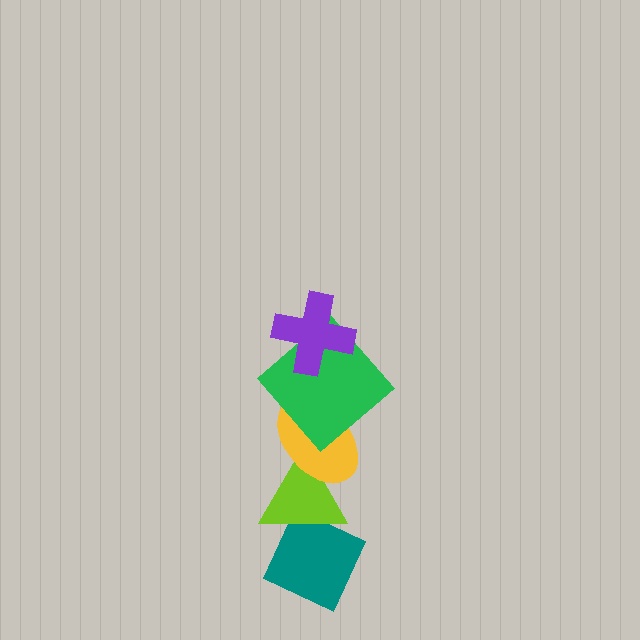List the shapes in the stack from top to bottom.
From top to bottom: the purple cross, the green diamond, the yellow ellipse, the lime triangle, the teal diamond.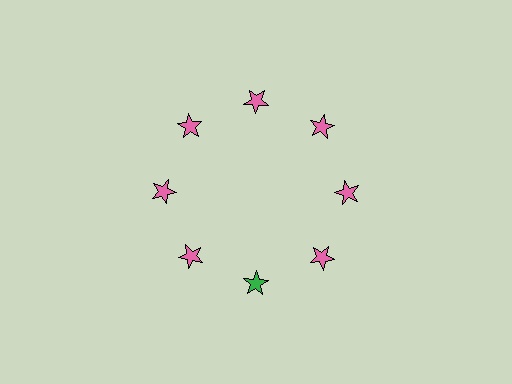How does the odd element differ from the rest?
It has a different color: green instead of pink.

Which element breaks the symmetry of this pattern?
The green star at roughly the 6 o'clock position breaks the symmetry. All other shapes are pink stars.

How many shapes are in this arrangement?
There are 8 shapes arranged in a ring pattern.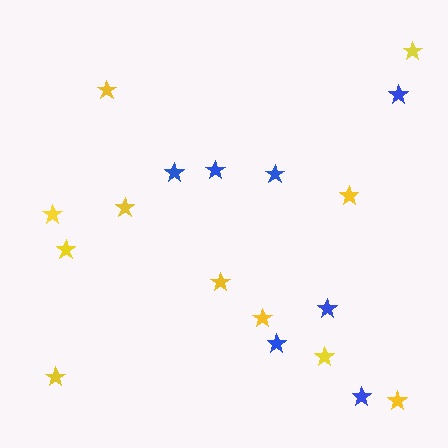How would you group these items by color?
There are 2 groups: one group of yellow stars (11) and one group of blue stars (7).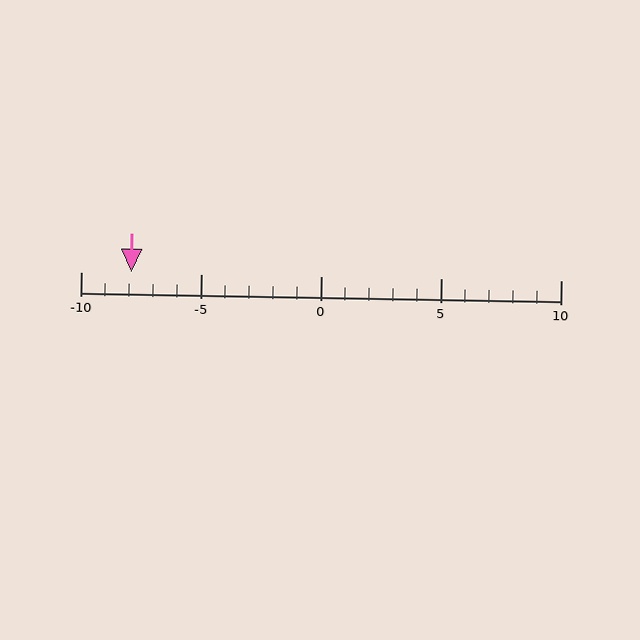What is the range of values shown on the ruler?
The ruler shows values from -10 to 10.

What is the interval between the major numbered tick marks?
The major tick marks are spaced 5 units apart.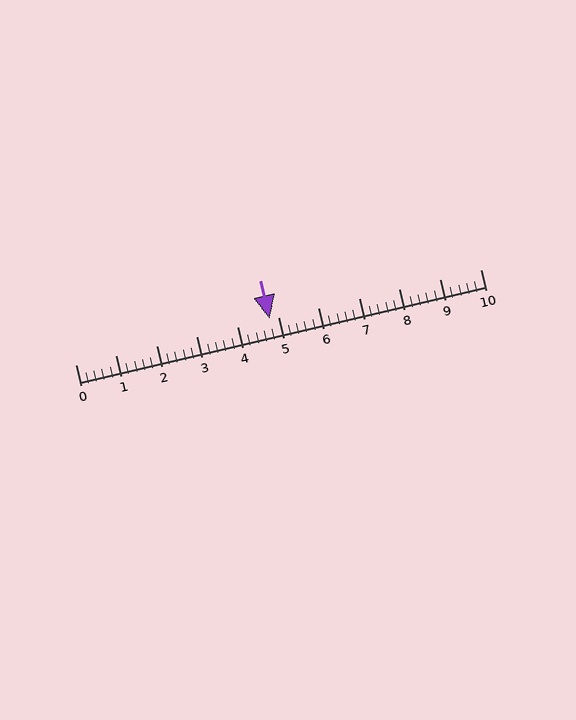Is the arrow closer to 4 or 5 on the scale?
The arrow is closer to 5.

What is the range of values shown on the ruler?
The ruler shows values from 0 to 10.